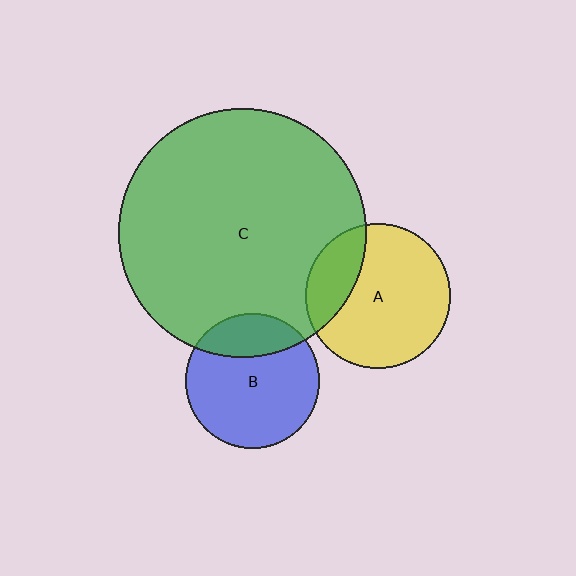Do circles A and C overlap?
Yes.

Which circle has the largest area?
Circle C (green).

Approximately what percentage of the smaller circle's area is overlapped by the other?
Approximately 25%.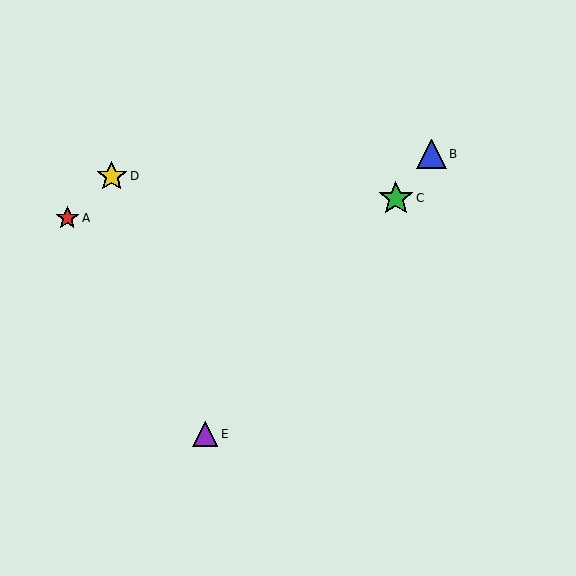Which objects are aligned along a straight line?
Objects B, C, E are aligned along a straight line.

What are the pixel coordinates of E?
Object E is at (205, 434).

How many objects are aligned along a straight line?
3 objects (B, C, E) are aligned along a straight line.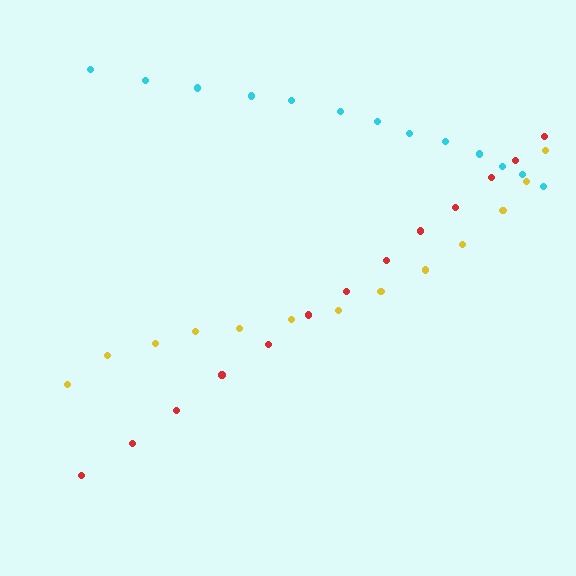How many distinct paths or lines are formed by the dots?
There are 3 distinct paths.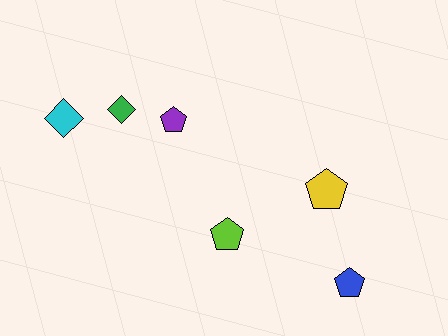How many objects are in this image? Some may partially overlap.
There are 6 objects.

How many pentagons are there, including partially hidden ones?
There are 4 pentagons.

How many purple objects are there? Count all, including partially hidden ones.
There is 1 purple object.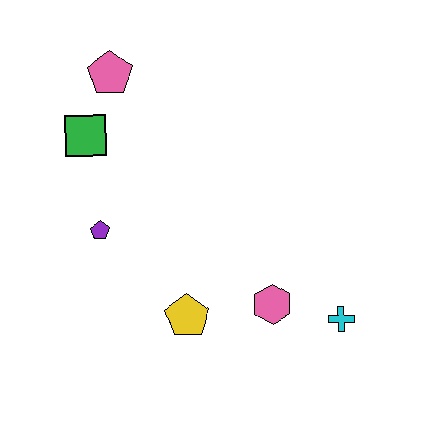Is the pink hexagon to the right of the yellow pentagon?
Yes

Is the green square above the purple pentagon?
Yes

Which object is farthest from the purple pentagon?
The cyan cross is farthest from the purple pentagon.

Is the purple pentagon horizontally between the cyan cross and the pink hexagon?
No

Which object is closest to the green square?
The pink pentagon is closest to the green square.